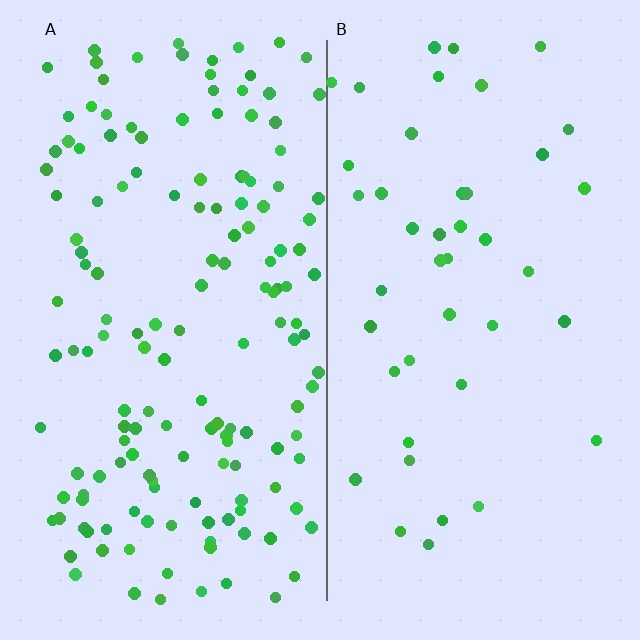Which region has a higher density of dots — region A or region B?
A (the left).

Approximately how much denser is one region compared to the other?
Approximately 3.6× — region A over region B.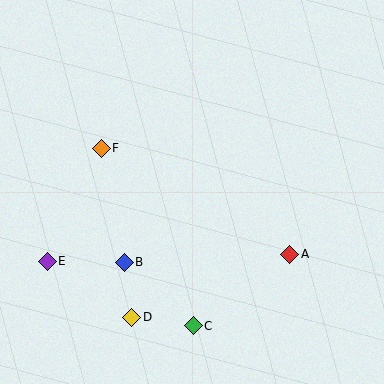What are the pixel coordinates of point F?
Point F is at (101, 148).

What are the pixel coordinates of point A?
Point A is at (290, 254).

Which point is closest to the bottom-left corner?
Point E is closest to the bottom-left corner.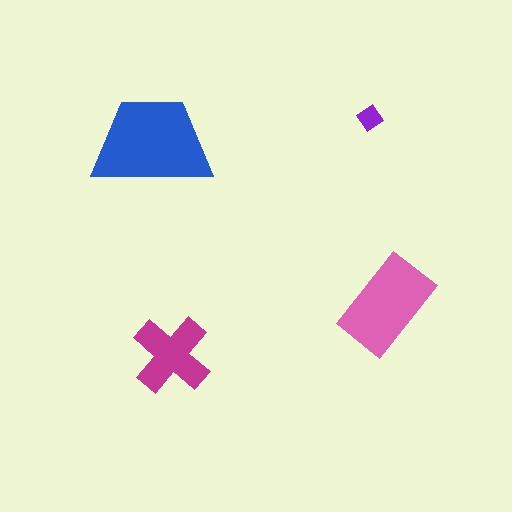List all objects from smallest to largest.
The purple diamond, the magenta cross, the pink rectangle, the blue trapezoid.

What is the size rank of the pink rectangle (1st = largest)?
2nd.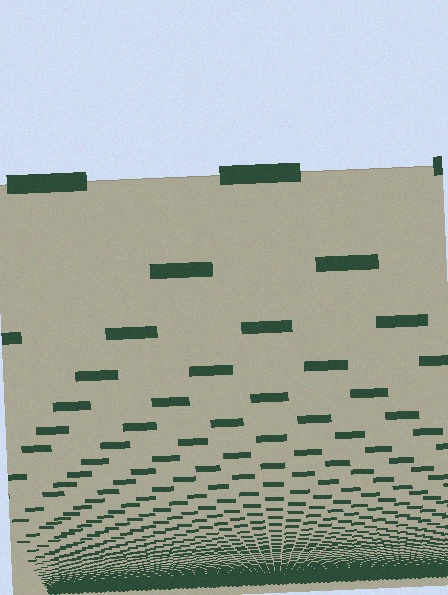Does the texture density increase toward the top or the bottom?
Density increases toward the bottom.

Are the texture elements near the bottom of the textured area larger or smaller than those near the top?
Smaller. The gradient is inverted — elements near the bottom are smaller and denser.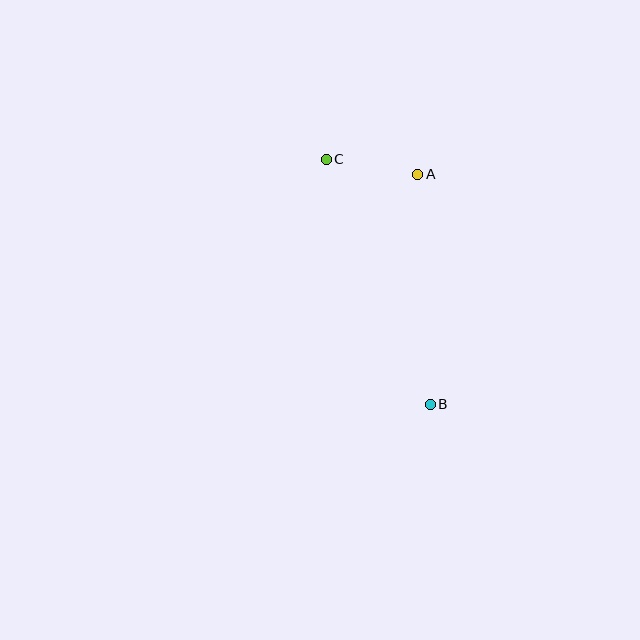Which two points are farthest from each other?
Points B and C are farthest from each other.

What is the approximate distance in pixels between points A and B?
The distance between A and B is approximately 230 pixels.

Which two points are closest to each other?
Points A and C are closest to each other.